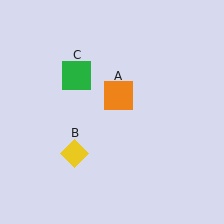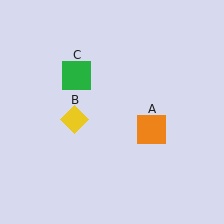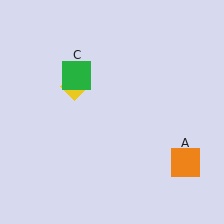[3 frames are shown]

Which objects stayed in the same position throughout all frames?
Green square (object C) remained stationary.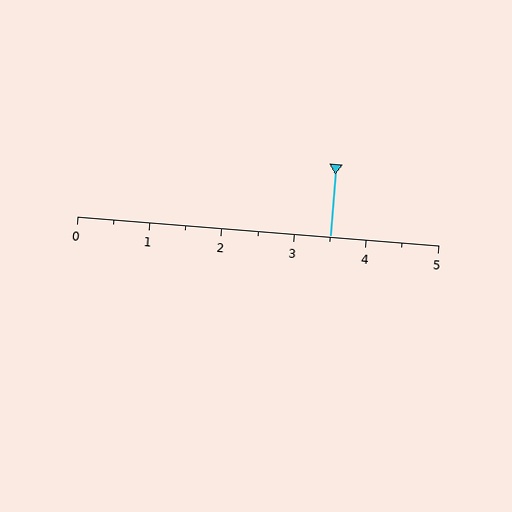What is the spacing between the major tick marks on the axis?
The major ticks are spaced 1 apart.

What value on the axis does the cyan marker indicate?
The marker indicates approximately 3.5.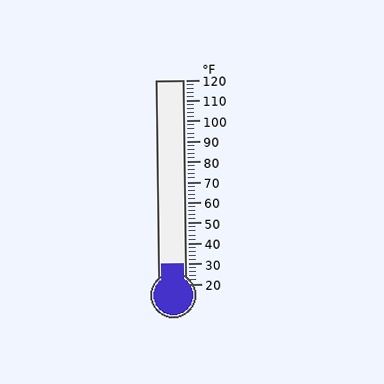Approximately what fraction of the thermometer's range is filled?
The thermometer is filled to approximately 10% of its range.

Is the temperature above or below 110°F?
The temperature is below 110°F.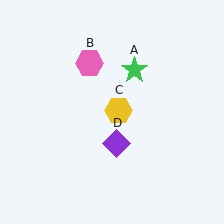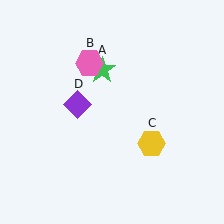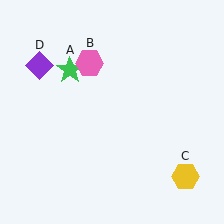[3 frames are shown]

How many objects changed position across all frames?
3 objects changed position: green star (object A), yellow hexagon (object C), purple diamond (object D).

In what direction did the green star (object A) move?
The green star (object A) moved left.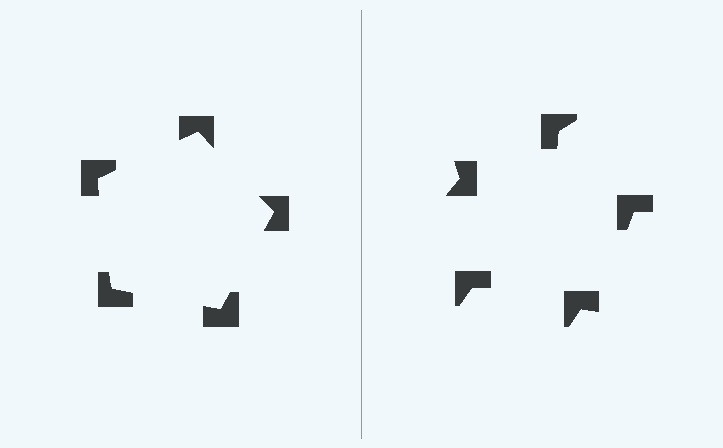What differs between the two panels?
The notched squares are positioned identically on both sides; only the wedge orientations differ. On the left they align to a pentagon; on the right they are misaligned.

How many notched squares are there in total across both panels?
10 — 5 on each side.